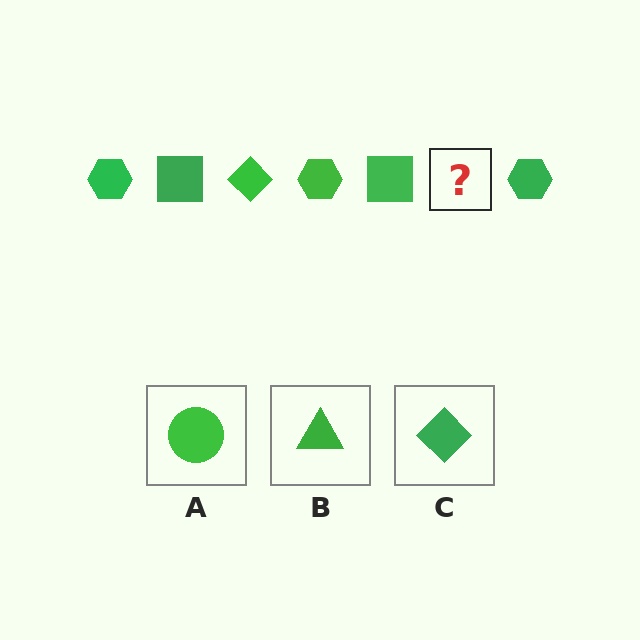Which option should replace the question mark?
Option C.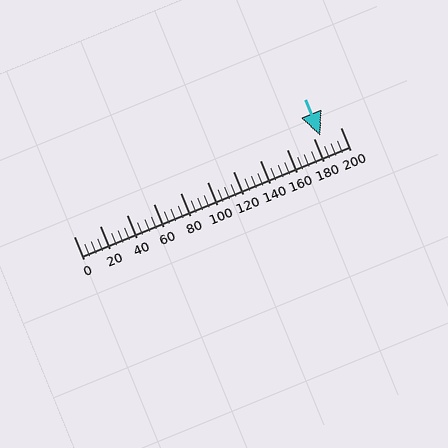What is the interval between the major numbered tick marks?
The major tick marks are spaced 20 units apart.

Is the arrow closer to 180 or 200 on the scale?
The arrow is closer to 180.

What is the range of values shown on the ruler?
The ruler shows values from 0 to 200.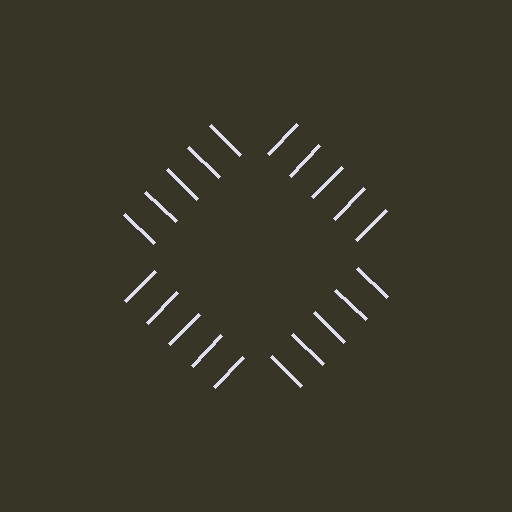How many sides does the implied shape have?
4 sides — the line-ends trace a square.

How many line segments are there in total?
20 — 5 along each of the 4 edges.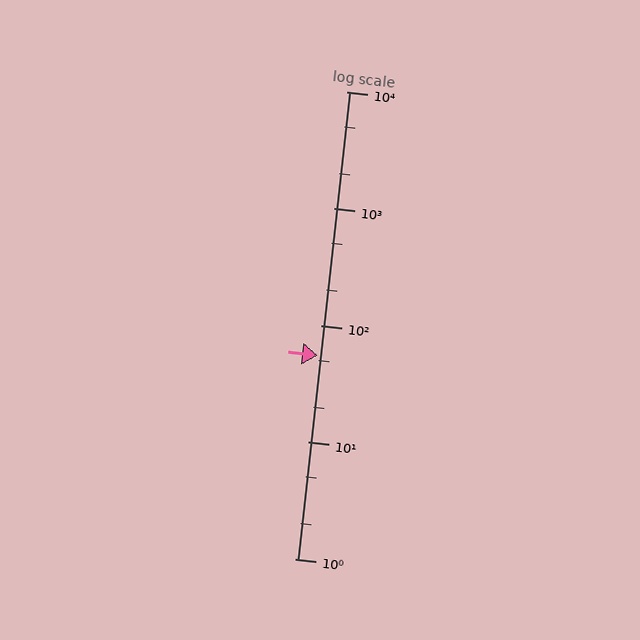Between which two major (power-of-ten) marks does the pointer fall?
The pointer is between 10 and 100.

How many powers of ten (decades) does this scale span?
The scale spans 4 decades, from 1 to 10000.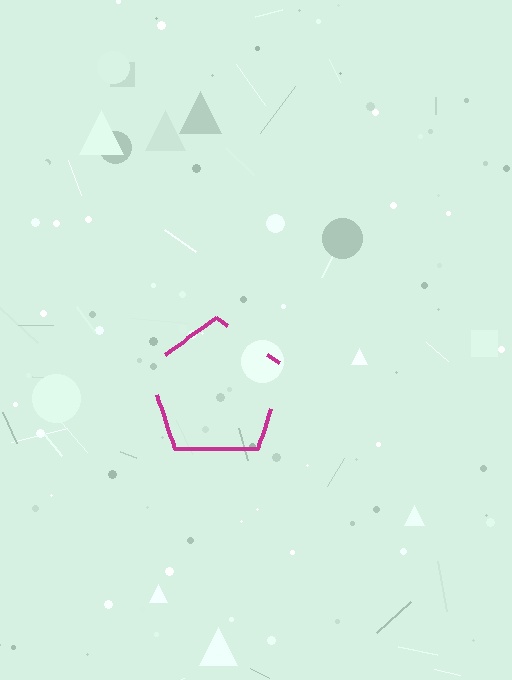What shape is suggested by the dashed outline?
The dashed outline suggests a pentagon.